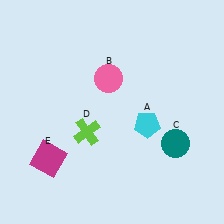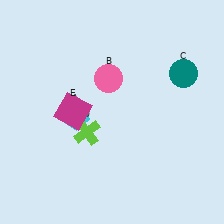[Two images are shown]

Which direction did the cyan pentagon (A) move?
The cyan pentagon (A) moved left.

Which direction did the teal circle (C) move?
The teal circle (C) moved up.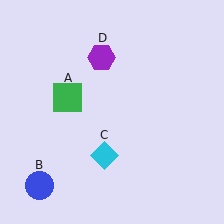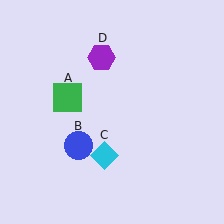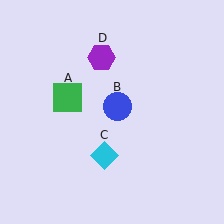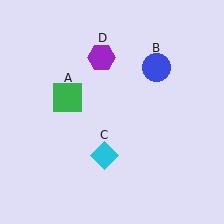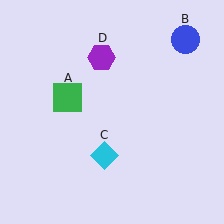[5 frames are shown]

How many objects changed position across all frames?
1 object changed position: blue circle (object B).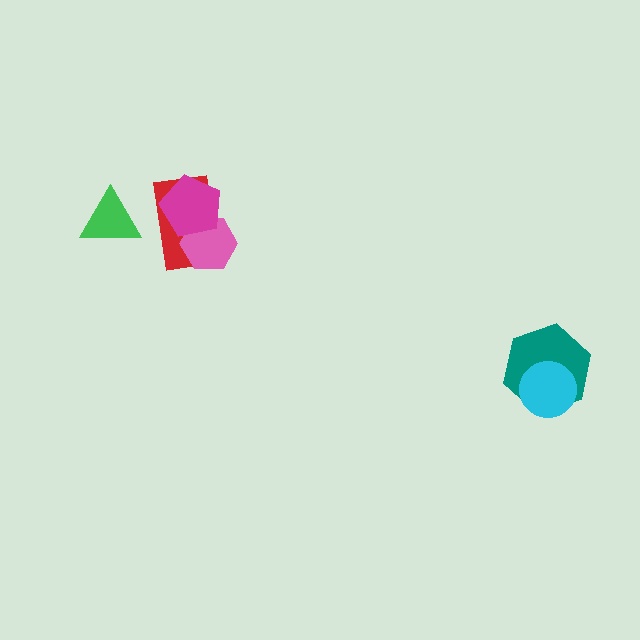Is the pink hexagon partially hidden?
Yes, it is partially covered by another shape.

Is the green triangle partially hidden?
No, no other shape covers it.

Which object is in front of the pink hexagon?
The magenta pentagon is in front of the pink hexagon.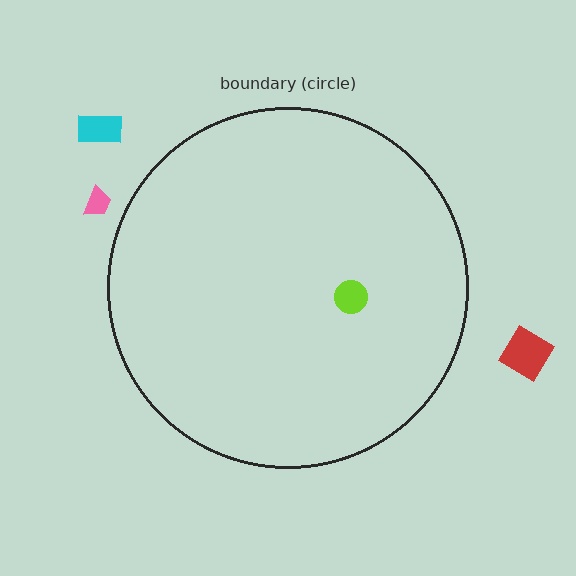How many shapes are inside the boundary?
1 inside, 3 outside.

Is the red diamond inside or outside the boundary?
Outside.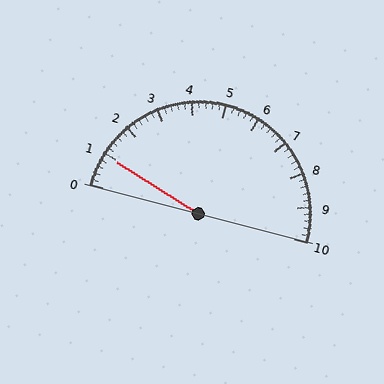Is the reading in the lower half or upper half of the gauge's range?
The reading is in the lower half of the range (0 to 10).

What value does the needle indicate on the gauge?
The needle indicates approximately 1.0.